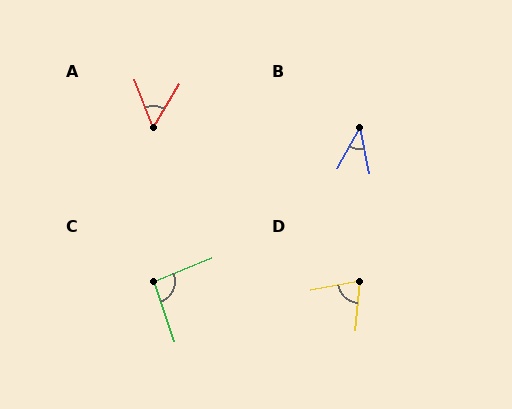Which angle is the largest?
C, at approximately 93 degrees.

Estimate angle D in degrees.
Approximately 74 degrees.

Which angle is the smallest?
B, at approximately 39 degrees.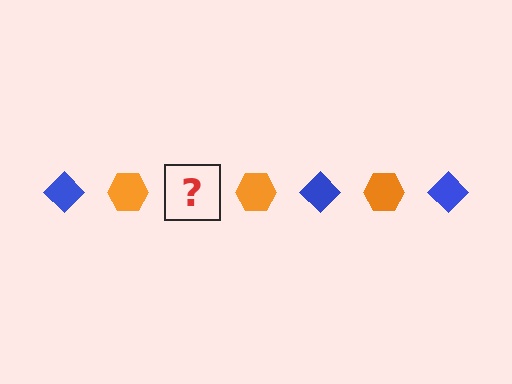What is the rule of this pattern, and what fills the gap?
The rule is that the pattern alternates between blue diamond and orange hexagon. The gap should be filled with a blue diamond.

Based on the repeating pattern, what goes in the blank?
The blank should be a blue diamond.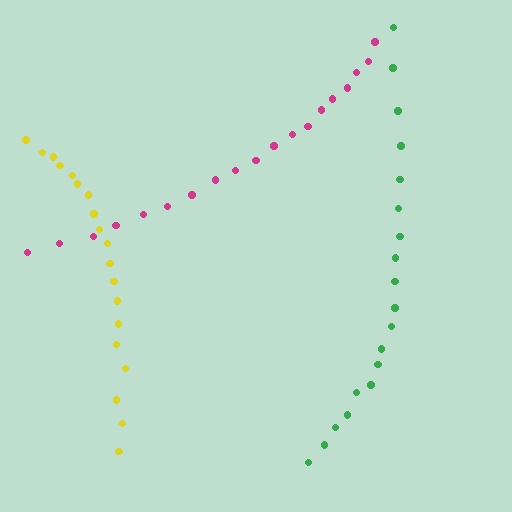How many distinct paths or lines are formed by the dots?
There are 3 distinct paths.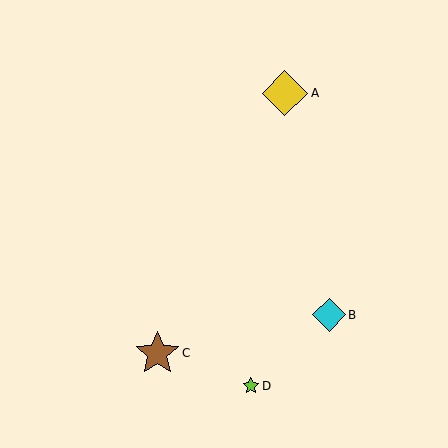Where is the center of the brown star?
The center of the brown star is at (157, 353).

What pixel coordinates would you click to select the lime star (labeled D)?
Click at (251, 386) to select the lime star D.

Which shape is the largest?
The yellow diamond (labeled A) is the largest.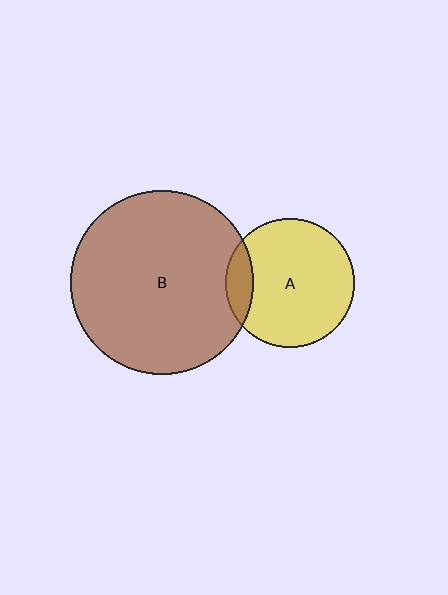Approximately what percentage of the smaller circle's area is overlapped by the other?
Approximately 15%.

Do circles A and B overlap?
Yes.